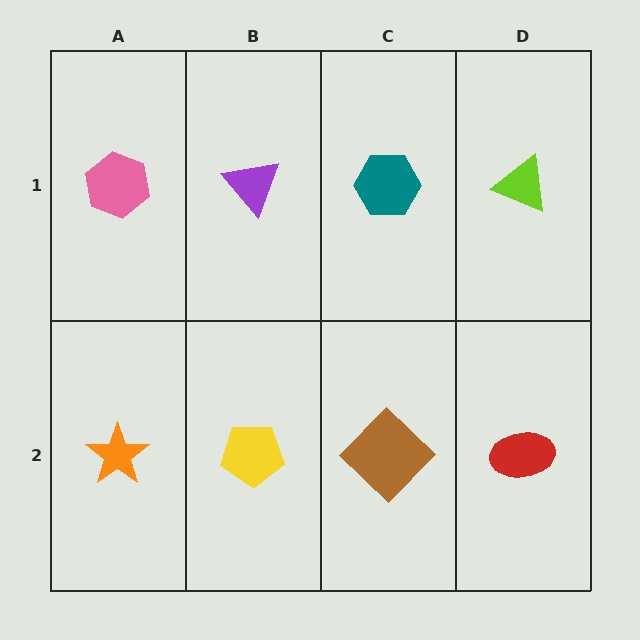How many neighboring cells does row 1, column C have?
3.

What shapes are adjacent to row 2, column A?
A pink hexagon (row 1, column A), a yellow pentagon (row 2, column B).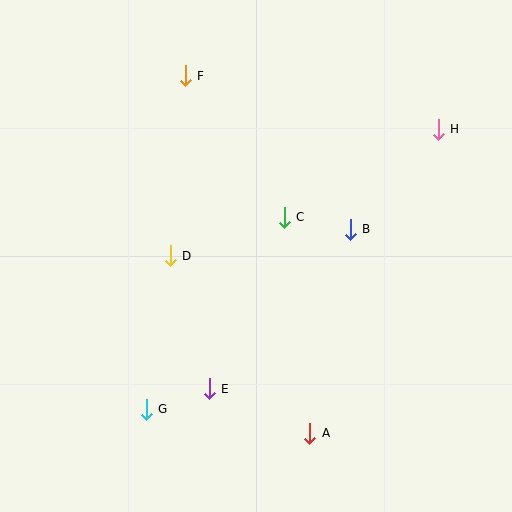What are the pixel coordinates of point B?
Point B is at (350, 229).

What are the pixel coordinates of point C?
Point C is at (284, 217).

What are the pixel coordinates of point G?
Point G is at (146, 409).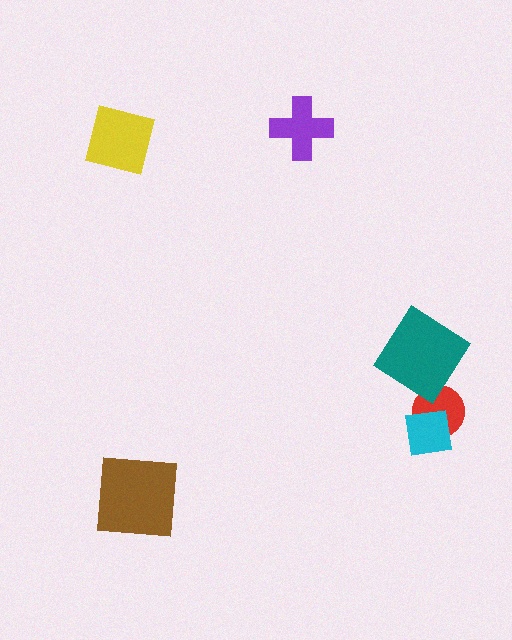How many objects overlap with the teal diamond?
1 object overlaps with the teal diamond.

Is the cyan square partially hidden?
No, no other shape covers it.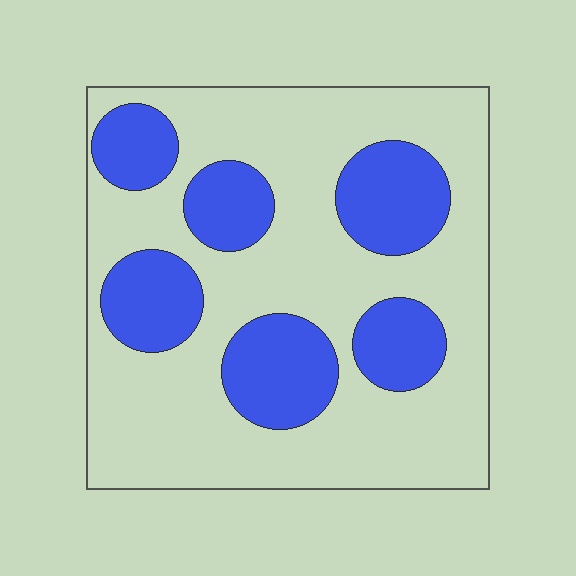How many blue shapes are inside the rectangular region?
6.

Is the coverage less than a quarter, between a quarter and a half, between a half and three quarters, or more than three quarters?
Between a quarter and a half.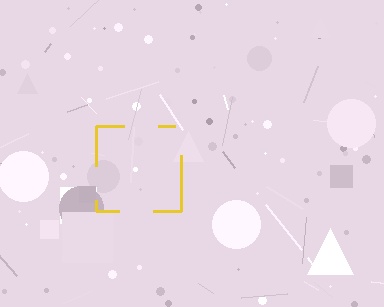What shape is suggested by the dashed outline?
The dashed outline suggests a square.